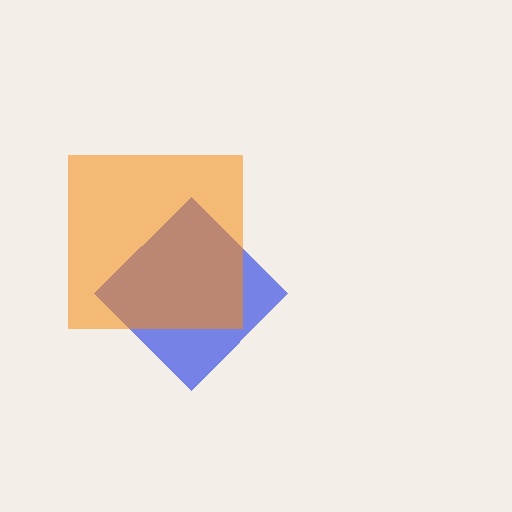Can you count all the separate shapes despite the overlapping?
Yes, there are 2 separate shapes.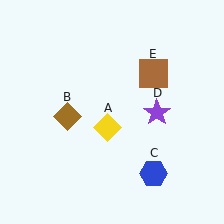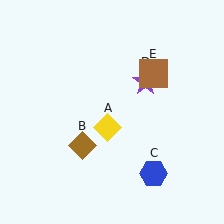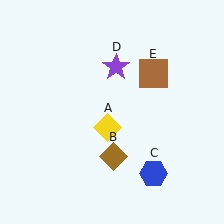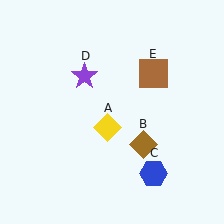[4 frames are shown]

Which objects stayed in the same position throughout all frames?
Yellow diamond (object A) and blue hexagon (object C) and brown square (object E) remained stationary.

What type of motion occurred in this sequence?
The brown diamond (object B), purple star (object D) rotated counterclockwise around the center of the scene.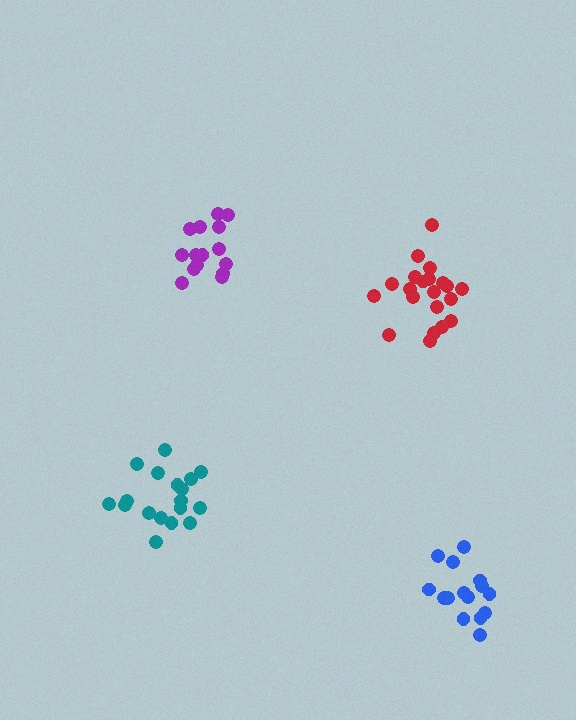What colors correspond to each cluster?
The clusters are colored: teal, purple, blue, red.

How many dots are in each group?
Group 1: 18 dots, Group 2: 15 dots, Group 3: 15 dots, Group 4: 21 dots (69 total).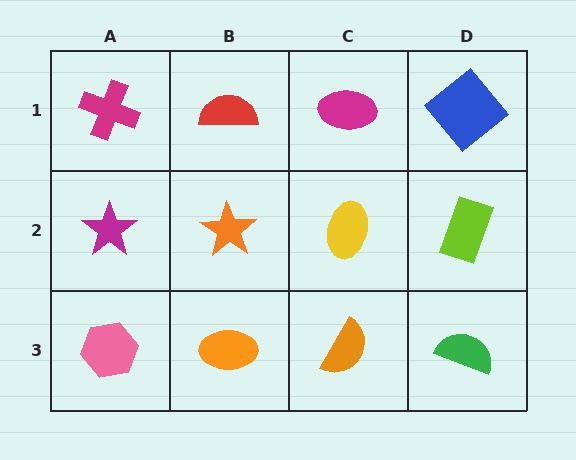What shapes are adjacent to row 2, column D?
A blue diamond (row 1, column D), a green semicircle (row 3, column D), a yellow ellipse (row 2, column C).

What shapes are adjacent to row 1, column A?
A magenta star (row 2, column A), a red semicircle (row 1, column B).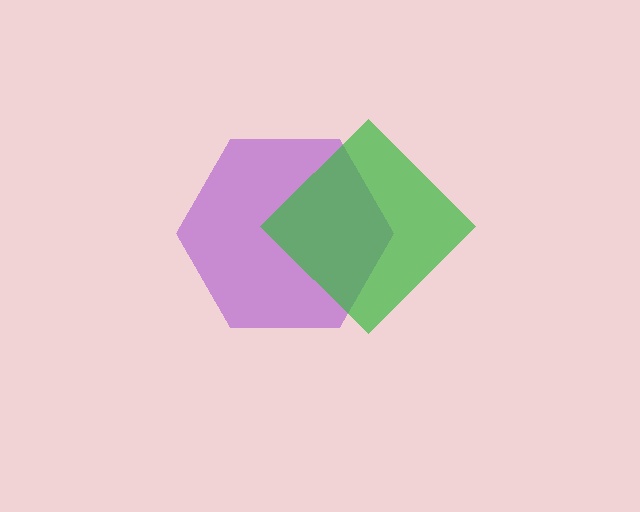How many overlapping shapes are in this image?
There are 2 overlapping shapes in the image.